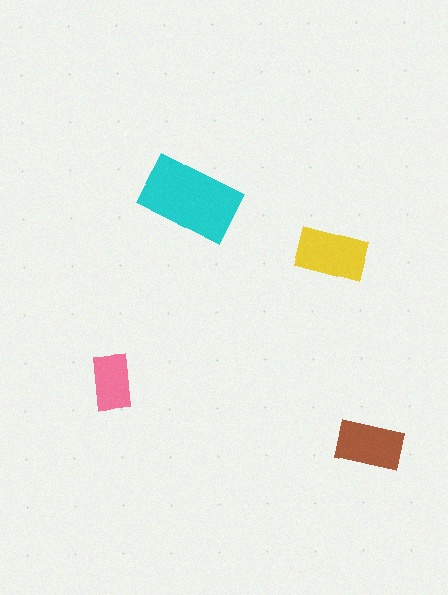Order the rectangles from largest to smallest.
the cyan one, the yellow one, the brown one, the pink one.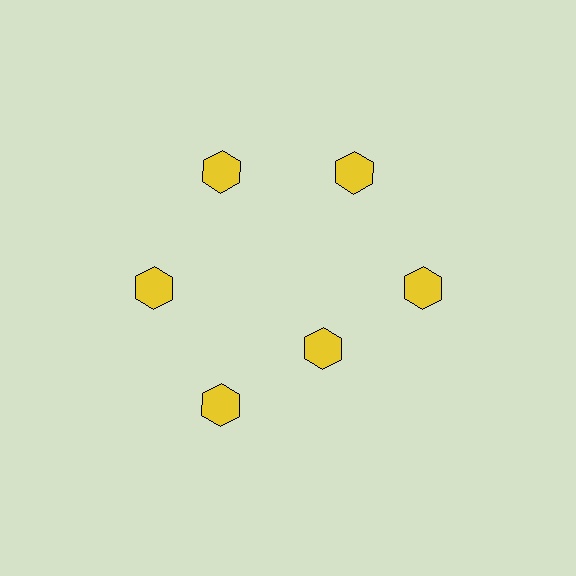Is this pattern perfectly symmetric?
No. The 6 yellow hexagons are arranged in a ring, but one element near the 5 o'clock position is pulled inward toward the center, breaking the 6-fold rotational symmetry.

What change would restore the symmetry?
The symmetry would be restored by moving it outward, back onto the ring so that all 6 hexagons sit at equal angles and equal distance from the center.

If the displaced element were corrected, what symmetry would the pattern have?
It would have 6-fold rotational symmetry — the pattern would map onto itself every 60 degrees.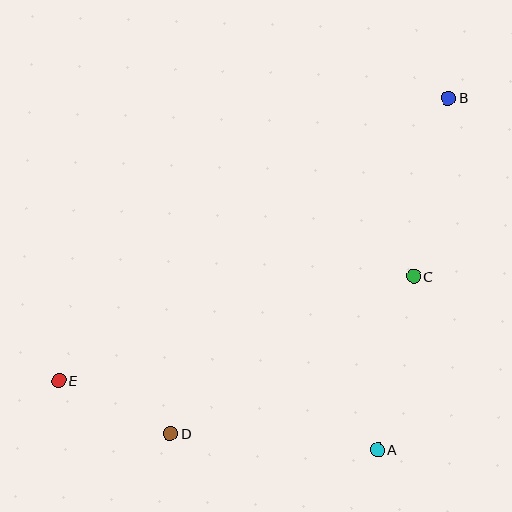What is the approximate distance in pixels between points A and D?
The distance between A and D is approximately 207 pixels.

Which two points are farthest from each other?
Points B and E are farthest from each other.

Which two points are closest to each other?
Points D and E are closest to each other.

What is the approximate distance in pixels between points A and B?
The distance between A and B is approximately 359 pixels.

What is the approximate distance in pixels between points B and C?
The distance between B and C is approximately 182 pixels.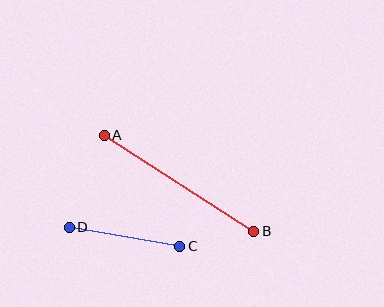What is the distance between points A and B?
The distance is approximately 178 pixels.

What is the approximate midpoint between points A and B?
The midpoint is at approximately (179, 183) pixels.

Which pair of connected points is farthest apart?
Points A and B are farthest apart.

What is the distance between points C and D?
The distance is approximately 112 pixels.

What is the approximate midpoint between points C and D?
The midpoint is at approximately (124, 237) pixels.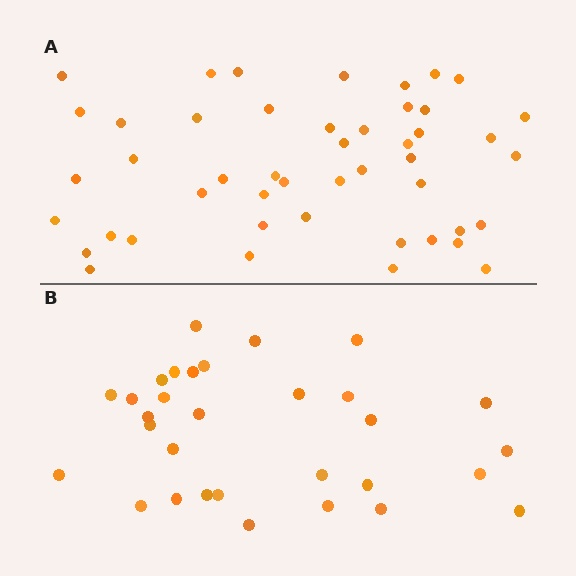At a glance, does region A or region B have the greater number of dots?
Region A (the top region) has more dots.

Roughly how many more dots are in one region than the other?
Region A has approximately 15 more dots than region B.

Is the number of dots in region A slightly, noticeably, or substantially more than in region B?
Region A has substantially more. The ratio is roughly 1.5 to 1.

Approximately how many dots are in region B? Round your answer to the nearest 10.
About 30 dots. (The exact count is 31, which rounds to 30.)